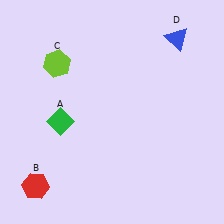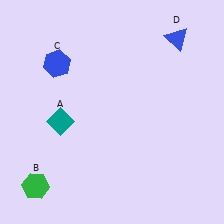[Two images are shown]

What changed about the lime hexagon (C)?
In Image 1, C is lime. In Image 2, it changed to blue.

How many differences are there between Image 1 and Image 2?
There are 3 differences between the two images.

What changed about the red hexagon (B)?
In Image 1, B is red. In Image 2, it changed to green.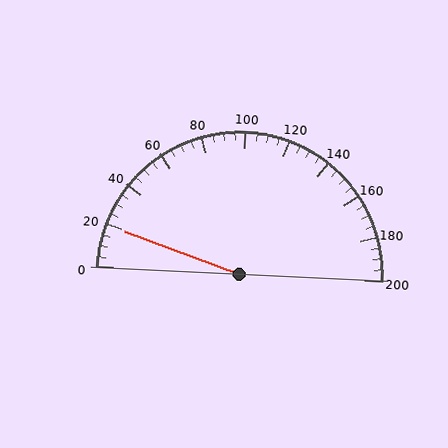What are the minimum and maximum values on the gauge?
The gauge ranges from 0 to 200.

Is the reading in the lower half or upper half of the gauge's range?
The reading is in the lower half of the range (0 to 200).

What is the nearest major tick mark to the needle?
The nearest major tick mark is 20.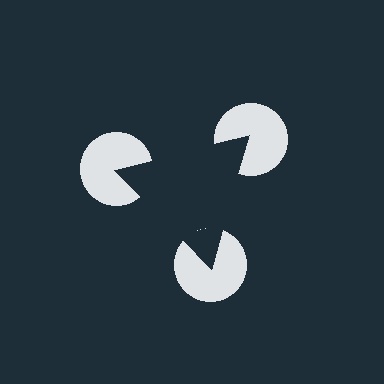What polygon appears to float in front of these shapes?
An illusory triangle — its edges are inferred from the aligned wedge cuts in the pac-man discs, not physically drawn.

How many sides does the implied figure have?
3 sides.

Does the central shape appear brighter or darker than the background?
It typically appears slightly darker than the background, even though no actual brightness change is drawn.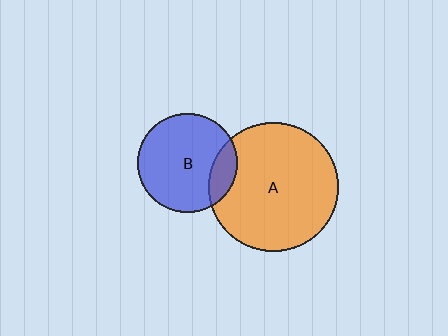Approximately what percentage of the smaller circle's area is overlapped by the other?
Approximately 15%.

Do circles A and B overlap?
Yes.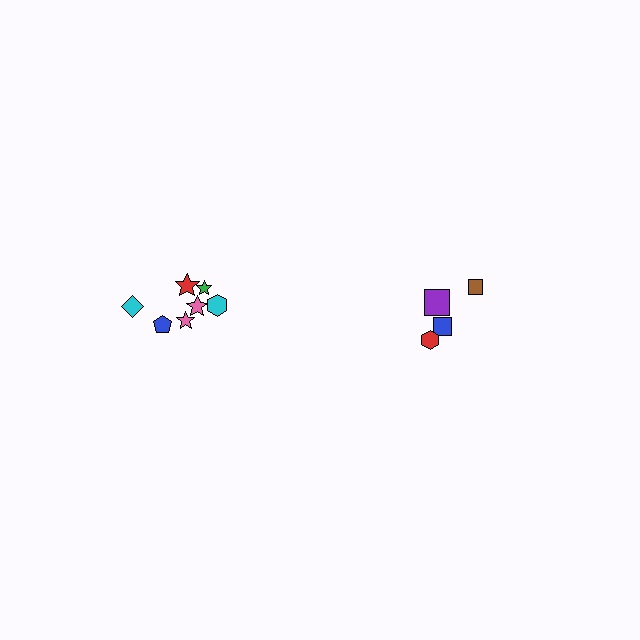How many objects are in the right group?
There are 4 objects.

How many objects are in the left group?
There are 7 objects.